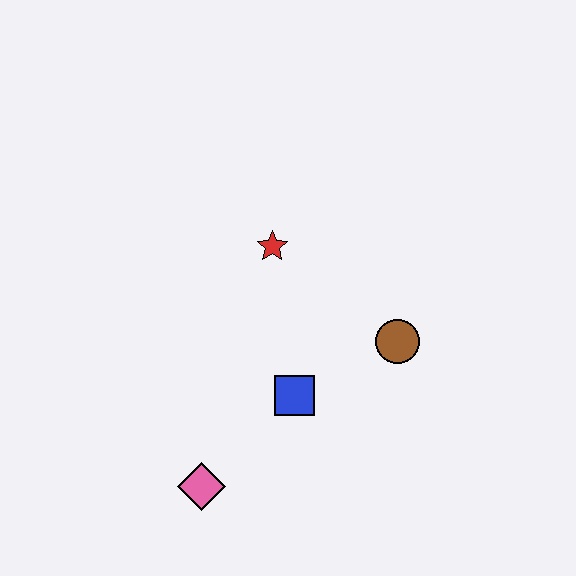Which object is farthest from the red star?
The pink diamond is farthest from the red star.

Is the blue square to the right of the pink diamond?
Yes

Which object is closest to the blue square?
The brown circle is closest to the blue square.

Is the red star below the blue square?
No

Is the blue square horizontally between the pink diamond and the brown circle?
Yes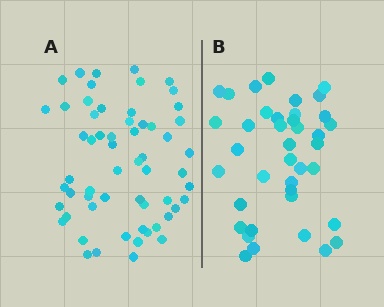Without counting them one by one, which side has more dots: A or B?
Region A (the left region) has more dots.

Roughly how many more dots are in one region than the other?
Region A has approximately 20 more dots than region B.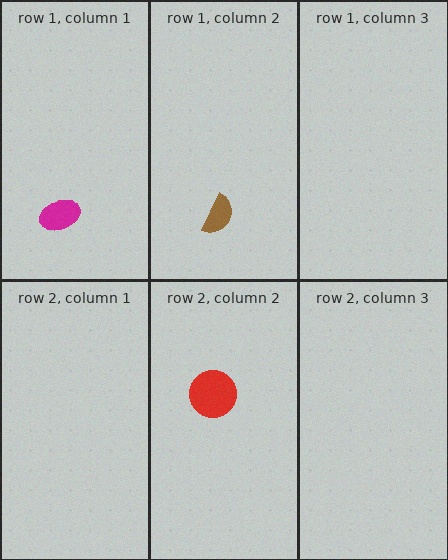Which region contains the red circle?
The row 2, column 2 region.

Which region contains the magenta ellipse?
The row 1, column 1 region.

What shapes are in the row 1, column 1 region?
The magenta ellipse.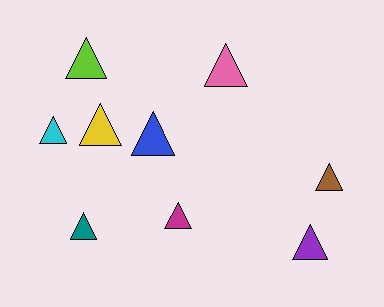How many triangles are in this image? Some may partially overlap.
There are 9 triangles.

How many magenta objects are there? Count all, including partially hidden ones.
There is 1 magenta object.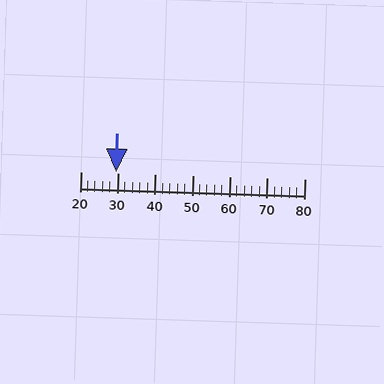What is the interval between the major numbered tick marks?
The major tick marks are spaced 10 units apart.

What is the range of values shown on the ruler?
The ruler shows values from 20 to 80.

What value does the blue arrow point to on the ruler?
The blue arrow points to approximately 30.